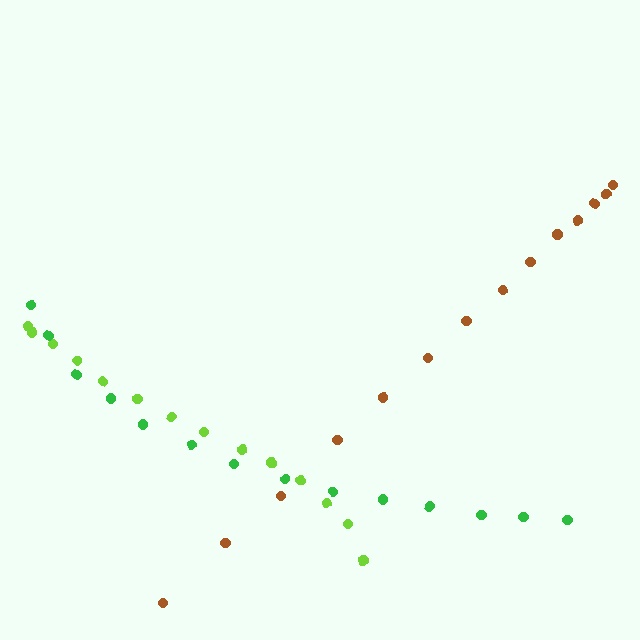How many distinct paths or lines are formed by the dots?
There are 3 distinct paths.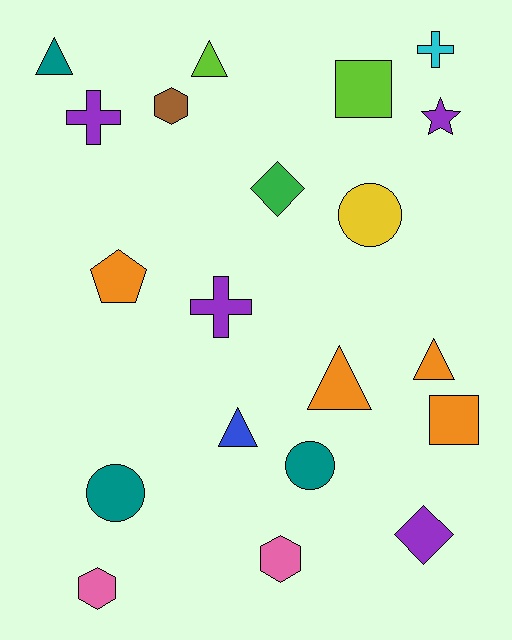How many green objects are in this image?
There is 1 green object.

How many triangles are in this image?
There are 5 triangles.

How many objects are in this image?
There are 20 objects.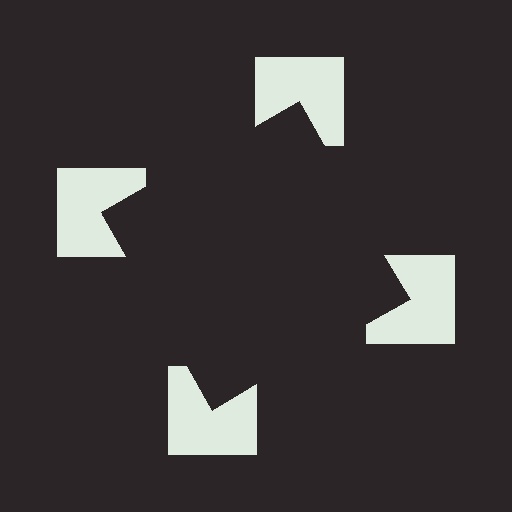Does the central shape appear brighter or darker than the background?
It typically appears slightly darker than the background, even though no actual brightness change is drawn.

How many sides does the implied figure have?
4 sides.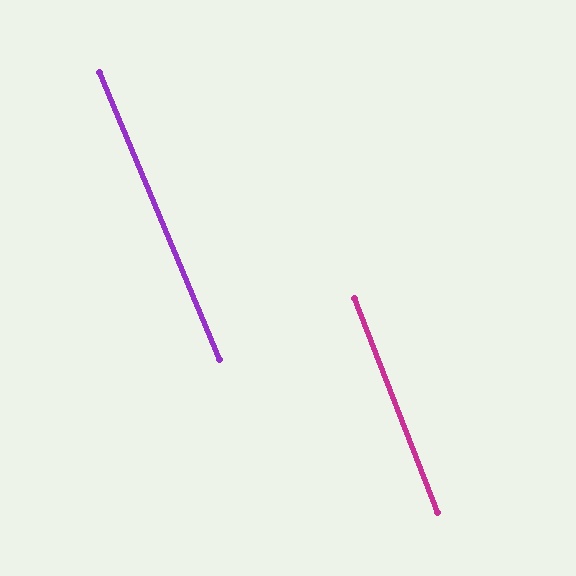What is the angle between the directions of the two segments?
Approximately 2 degrees.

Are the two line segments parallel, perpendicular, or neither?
Parallel — their directions differ by only 1.5°.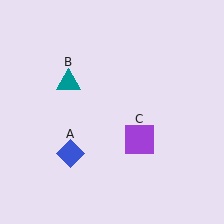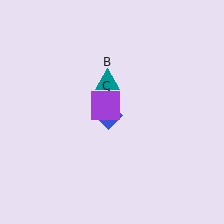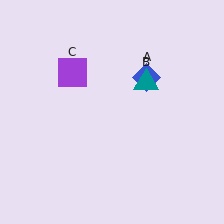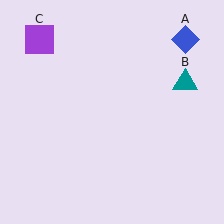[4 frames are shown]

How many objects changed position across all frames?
3 objects changed position: blue diamond (object A), teal triangle (object B), purple square (object C).